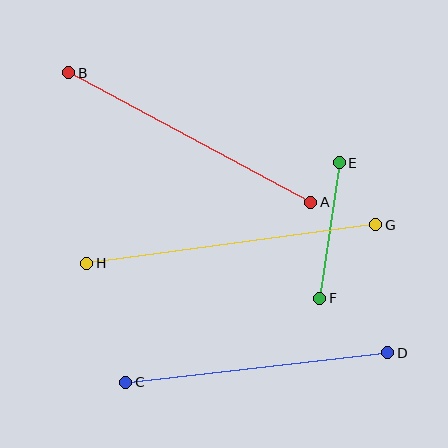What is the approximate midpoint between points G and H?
The midpoint is at approximately (231, 244) pixels.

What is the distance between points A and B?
The distance is approximately 274 pixels.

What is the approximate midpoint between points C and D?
The midpoint is at approximately (257, 367) pixels.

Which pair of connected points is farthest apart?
Points G and H are farthest apart.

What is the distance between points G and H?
The distance is approximately 291 pixels.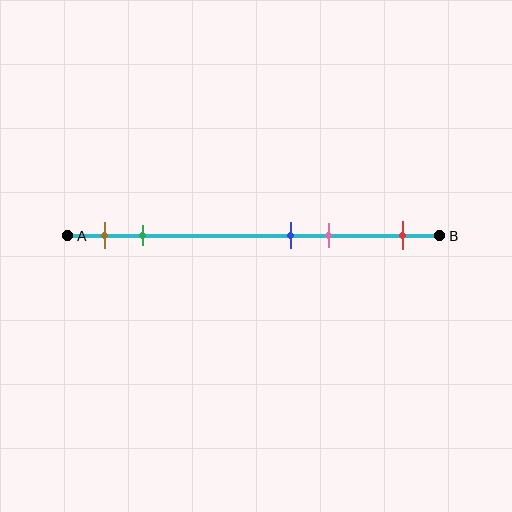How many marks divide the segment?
There are 5 marks dividing the segment.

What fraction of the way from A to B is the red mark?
The red mark is approximately 90% (0.9) of the way from A to B.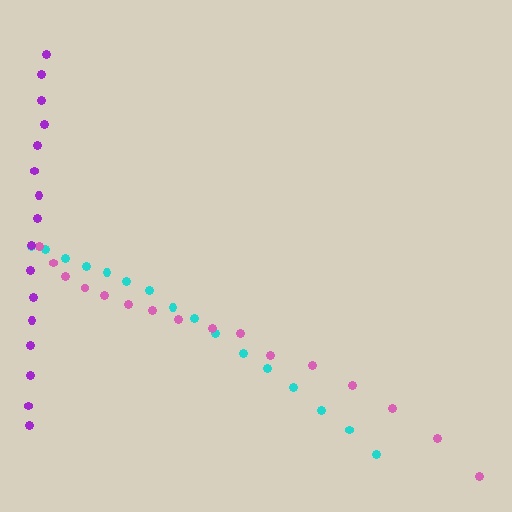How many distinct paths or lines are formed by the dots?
There are 3 distinct paths.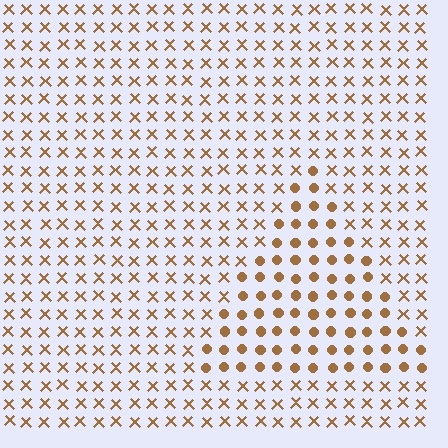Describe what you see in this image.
The image is filled with small brown elements arranged in a uniform grid. A triangle-shaped region contains circles, while the surrounding area contains X marks. The boundary is defined purely by the change in element shape.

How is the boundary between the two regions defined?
The boundary is defined by a change in element shape: circles inside vs. X marks outside. All elements share the same color and spacing.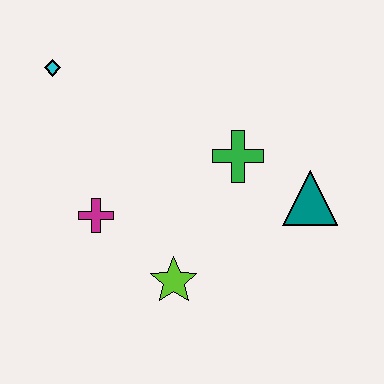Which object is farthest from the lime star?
The cyan diamond is farthest from the lime star.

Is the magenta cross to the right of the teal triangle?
No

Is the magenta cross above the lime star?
Yes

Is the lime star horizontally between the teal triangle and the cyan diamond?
Yes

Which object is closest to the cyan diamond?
The magenta cross is closest to the cyan diamond.